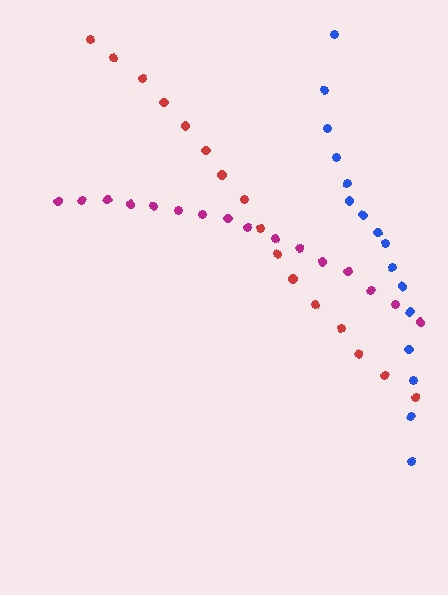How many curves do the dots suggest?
There are 3 distinct paths.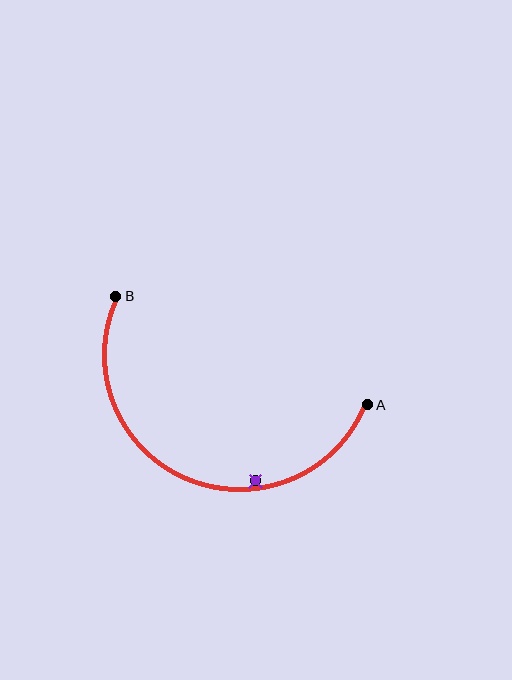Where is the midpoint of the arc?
The arc midpoint is the point on the curve farthest from the straight line joining A and B. It sits below that line.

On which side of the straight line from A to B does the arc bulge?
The arc bulges below the straight line connecting A and B.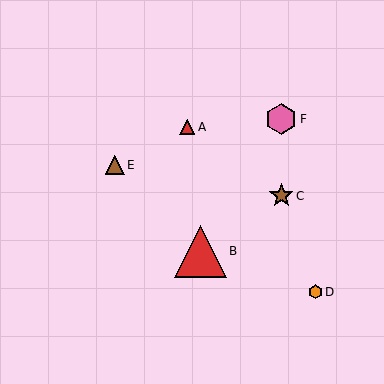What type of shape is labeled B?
Shape B is a red triangle.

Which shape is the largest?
The red triangle (labeled B) is the largest.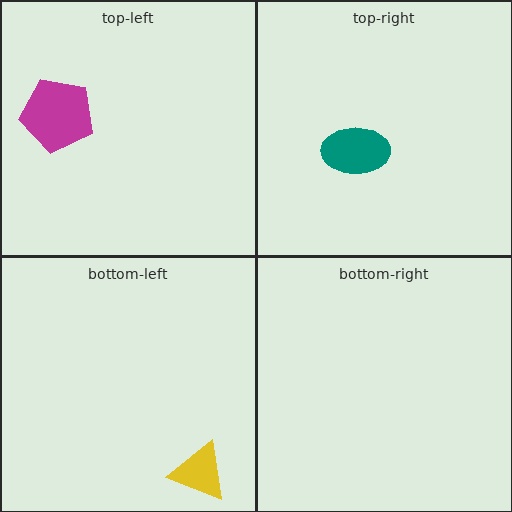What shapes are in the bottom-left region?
The yellow triangle.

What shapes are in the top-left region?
The magenta pentagon.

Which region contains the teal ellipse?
The top-right region.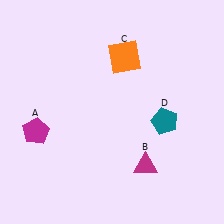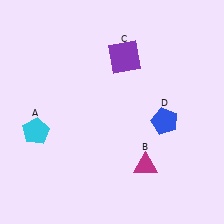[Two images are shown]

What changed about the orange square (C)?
In Image 1, C is orange. In Image 2, it changed to purple.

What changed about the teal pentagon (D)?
In Image 1, D is teal. In Image 2, it changed to blue.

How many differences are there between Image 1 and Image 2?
There are 3 differences between the two images.